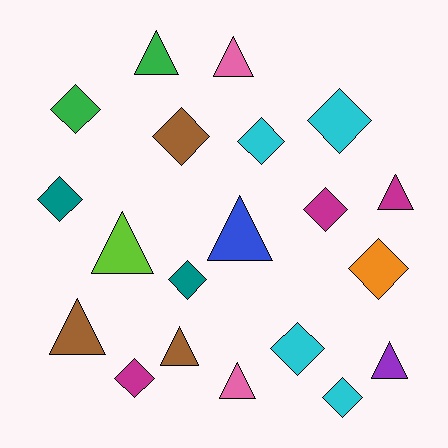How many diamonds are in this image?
There are 11 diamonds.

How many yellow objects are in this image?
There are no yellow objects.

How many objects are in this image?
There are 20 objects.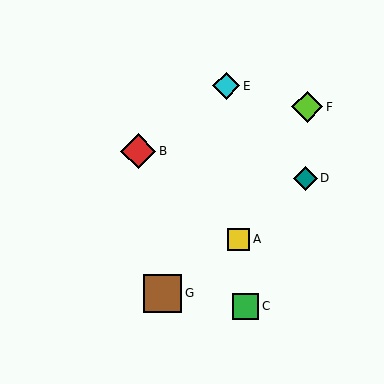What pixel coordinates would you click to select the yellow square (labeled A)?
Click at (239, 239) to select the yellow square A.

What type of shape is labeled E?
Shape E is a cyan diamond.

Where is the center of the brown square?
The center of the brown square is at (162, 293).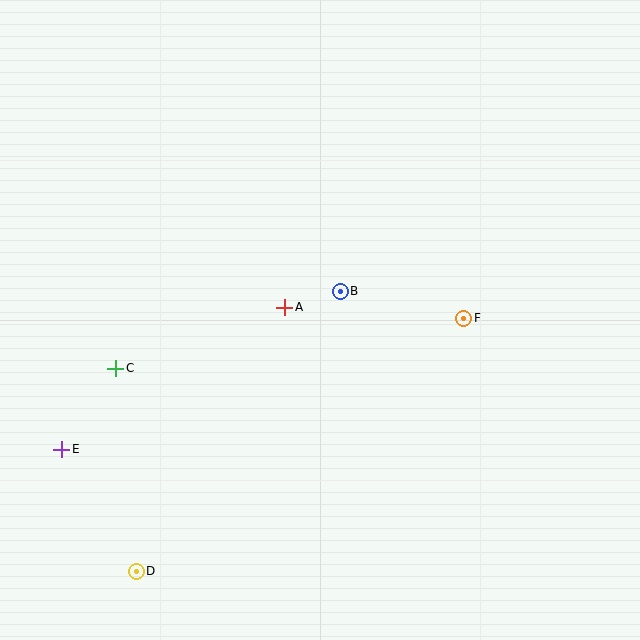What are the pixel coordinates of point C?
Point C is at (116, 368).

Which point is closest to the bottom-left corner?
Point D is closest to the bottom-left corner.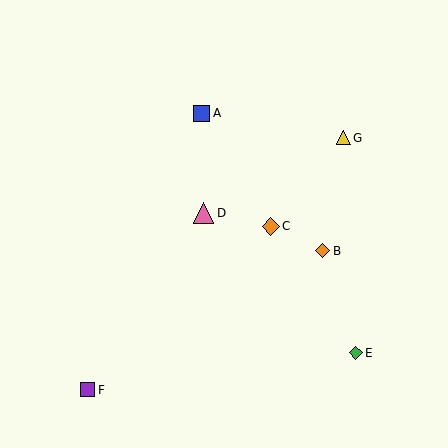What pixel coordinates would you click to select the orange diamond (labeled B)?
Click at (323, 251) to select the orange diamond B.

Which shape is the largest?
The pink triangle (labeled D) is the largest.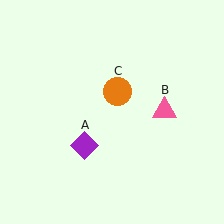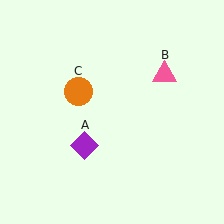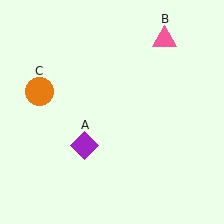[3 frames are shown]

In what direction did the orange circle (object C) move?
The orange circle (object C) moved left.